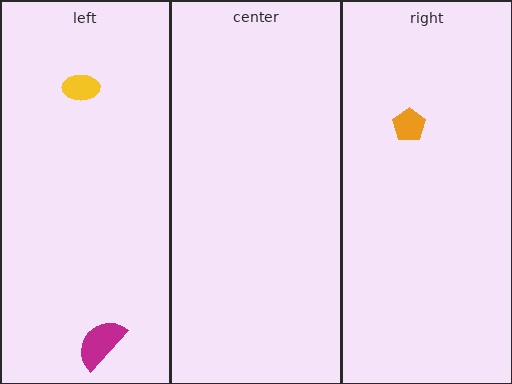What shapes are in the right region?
The orange pentagon.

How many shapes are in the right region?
1.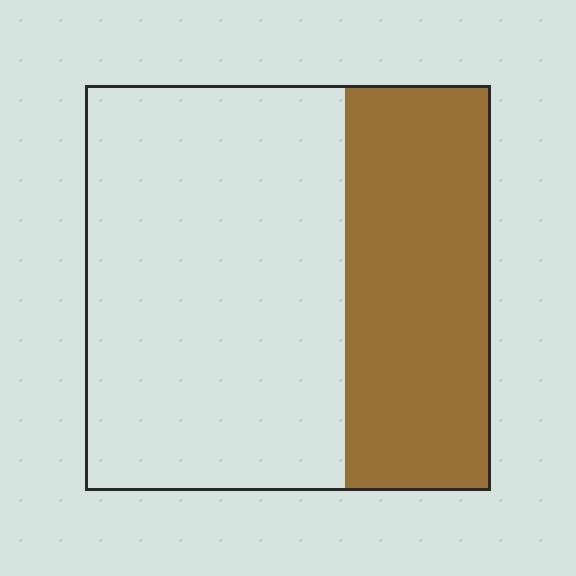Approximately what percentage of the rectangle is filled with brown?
Approximately 35%.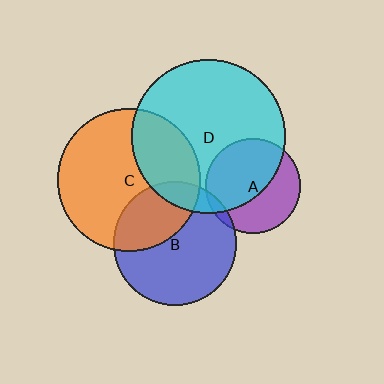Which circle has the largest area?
Circle D (cyan).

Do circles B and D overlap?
Yes.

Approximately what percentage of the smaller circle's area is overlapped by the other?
Approximately 10%.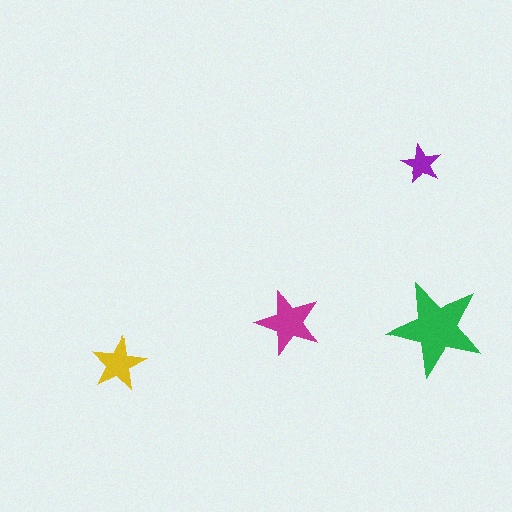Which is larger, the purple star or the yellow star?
The yellow one.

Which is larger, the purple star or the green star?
The green one.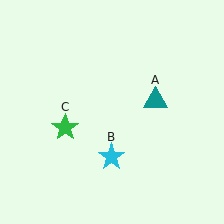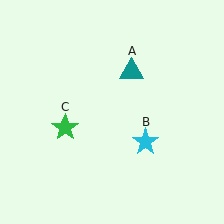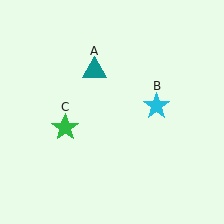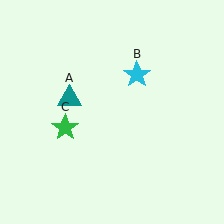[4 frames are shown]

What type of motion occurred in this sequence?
The teal triangle (object A), cyan star (object B) rotated counterclockwise around the center of the scene.